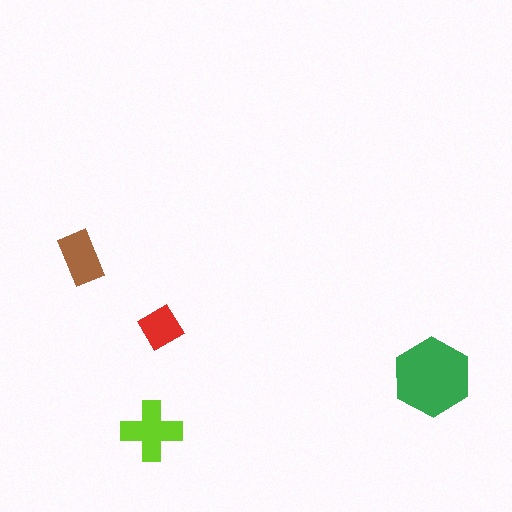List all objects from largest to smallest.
The green hexagon, the lime cross, the brown rectangle, the red diamond.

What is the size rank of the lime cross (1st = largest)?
2nd.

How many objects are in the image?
There are 4 objects in the image.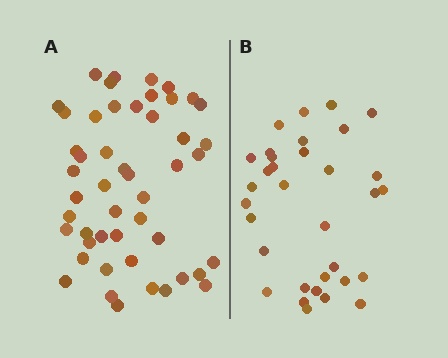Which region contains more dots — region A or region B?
Region A (the left region) has more dots.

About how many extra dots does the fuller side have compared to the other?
Region A has approximately 15 more dots than region B.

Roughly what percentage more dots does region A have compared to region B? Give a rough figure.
About 50% more.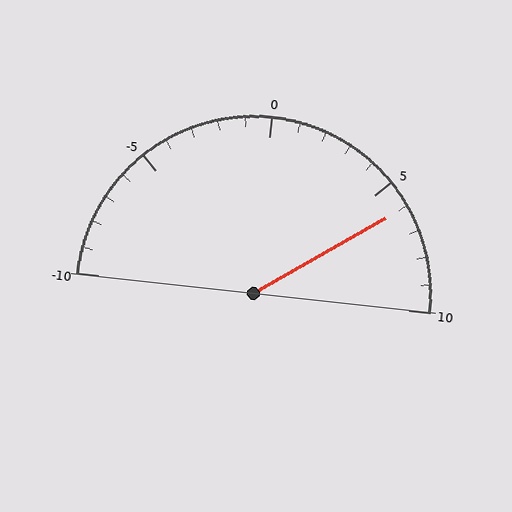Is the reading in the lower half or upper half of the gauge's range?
The reading is in the upper half of the range (-10 to 10).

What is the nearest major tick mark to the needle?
The nearest major tick mark is 5.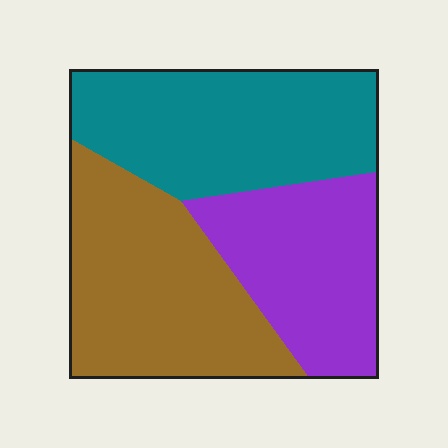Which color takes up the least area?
Purple, at roughly 30%.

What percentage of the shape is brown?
Brown covers about 35% of the shape.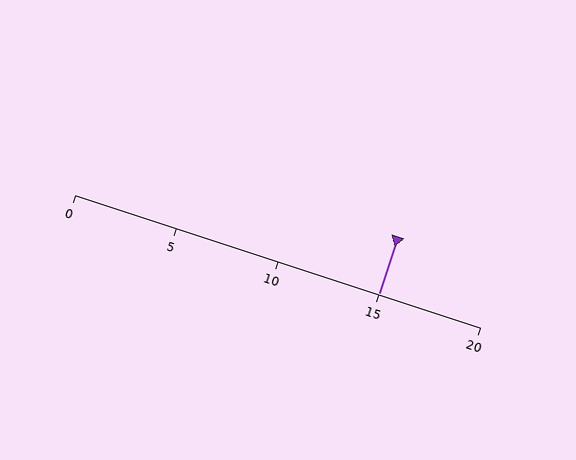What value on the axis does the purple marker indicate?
The marker indicates approximately 15.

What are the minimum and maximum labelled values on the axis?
The axis runs from 0 to 20.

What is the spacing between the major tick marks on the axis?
The major ticks are spaced 5 apart.